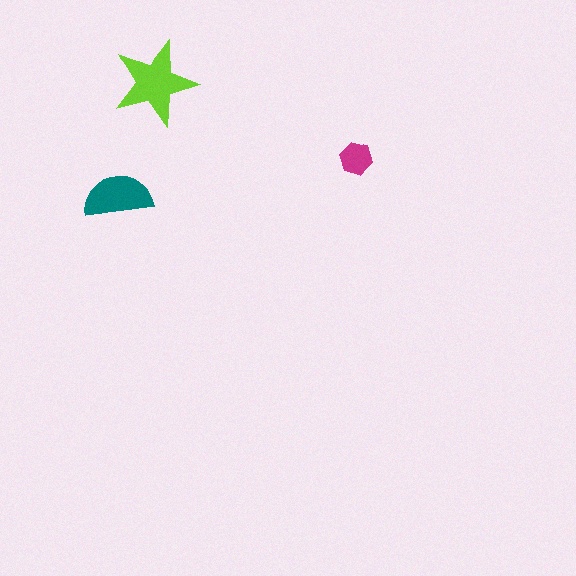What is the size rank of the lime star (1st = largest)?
1st.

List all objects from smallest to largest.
The magenta hexagon, the teal semicircle, the lime star.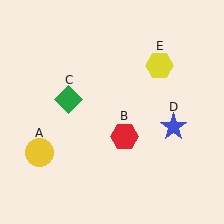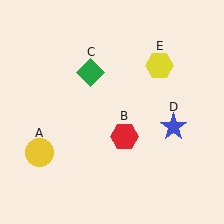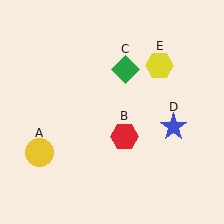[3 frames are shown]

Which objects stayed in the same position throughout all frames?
Yellow circle (object A) and red hexagon (object B) and blue star (object D) and yellow hexagon (object E) remained stationary.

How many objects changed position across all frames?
1 object changed position: green diamond (object C).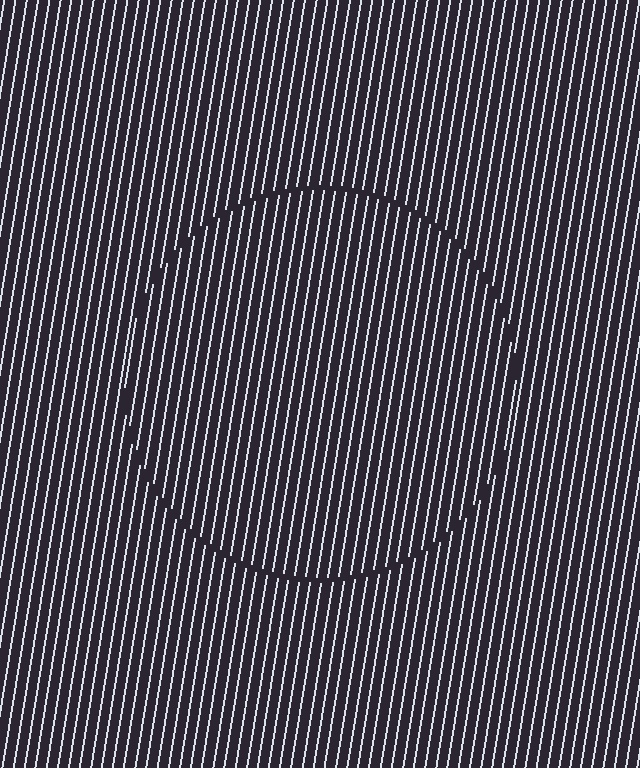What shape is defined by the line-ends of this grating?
An illusory circle. The interior of the shape contains the same grating, shifted by half a period — the contour is defined by the phase discontinuity where line-ends from the inner and outer gratings abut.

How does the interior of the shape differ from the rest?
The interior of the shape contains the same grating, shifted by half a period — the contour is defined by the phase discontinuity where line-ends from the inner and outer gratings abut.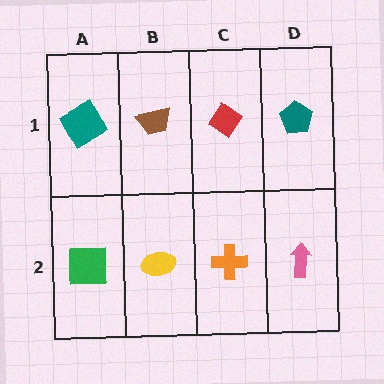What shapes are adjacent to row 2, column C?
A red diamond (row 1, column C), a yellow ellipse (row 2, column B), a pink arrow (row 2, column D).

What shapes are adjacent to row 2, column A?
A teal square (row 1, column A), a yellow ellipse (row 2, column B).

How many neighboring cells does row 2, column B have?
3.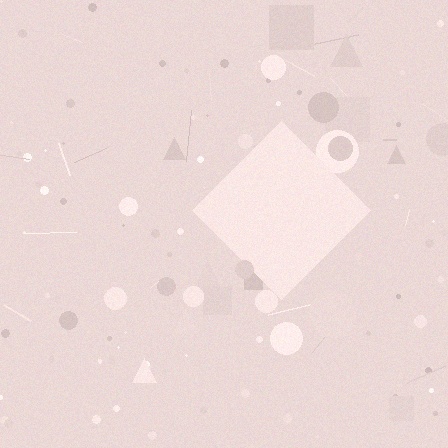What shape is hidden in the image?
A diamond is hidden in the image.